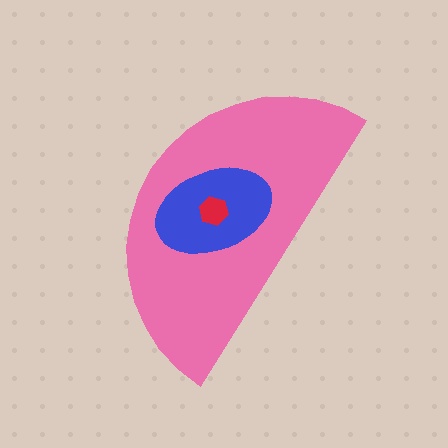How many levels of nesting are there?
3.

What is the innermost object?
The red hexagon.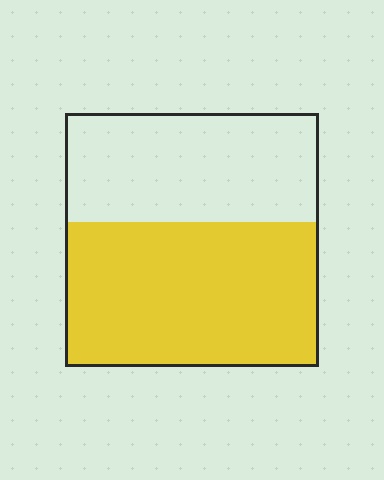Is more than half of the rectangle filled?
Yes.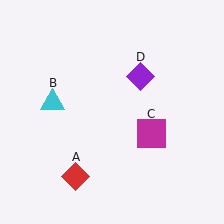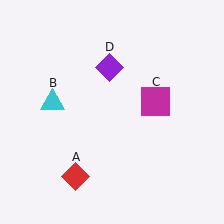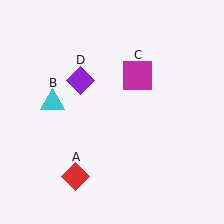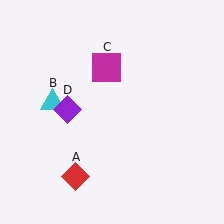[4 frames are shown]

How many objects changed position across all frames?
2 objects changed position: magenta square (object C), purple diamond (object D).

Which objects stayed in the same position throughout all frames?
Red diamond (object A) and cyan triangle (object B) remained stationary.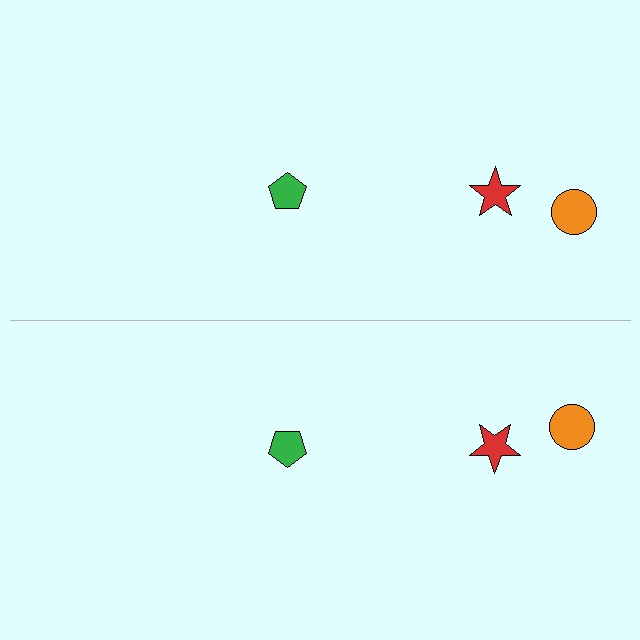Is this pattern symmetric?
Yes, this pattern has bilateral (reflection) symmetry.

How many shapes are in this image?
There are 6 shapes in this image.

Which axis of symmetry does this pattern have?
The pattern has a horizontal axis of symmetry running through the center of the image.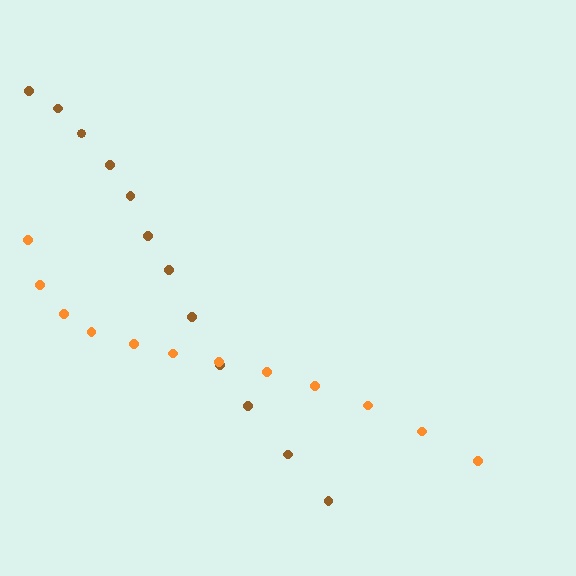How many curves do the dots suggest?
There are 2 distinct paths.